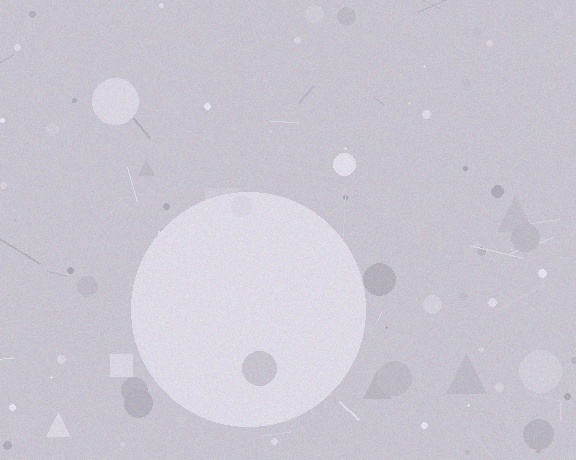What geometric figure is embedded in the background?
A circle is embedded in the background.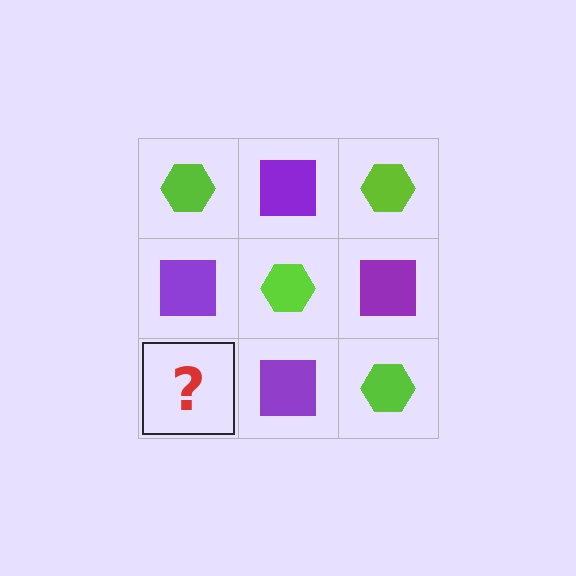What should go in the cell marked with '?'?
The missing cell should contain a lime hexagon.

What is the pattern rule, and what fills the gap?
The rule is that it alternates lime hexagon and purple square in a checkerboard pattern. The gap should be filled with a lime hexagon.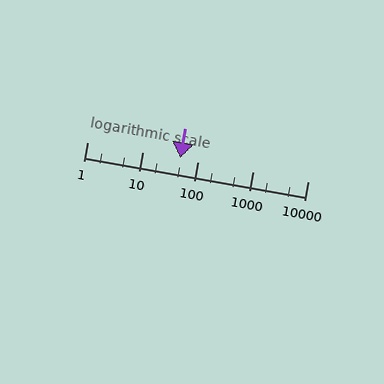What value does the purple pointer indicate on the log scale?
The pointer indicates approximately 48.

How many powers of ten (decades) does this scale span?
The scale spans 4 decades, from 1 to 10000.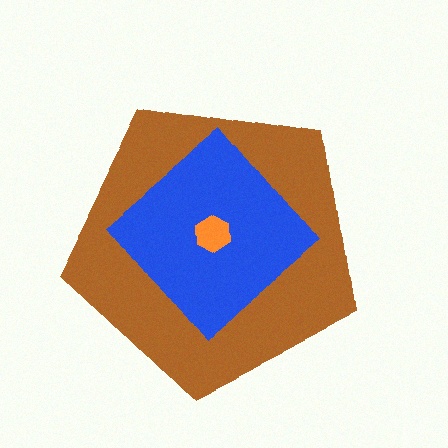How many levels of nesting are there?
3.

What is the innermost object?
The orange hexagon.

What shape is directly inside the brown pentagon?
The blue diamond.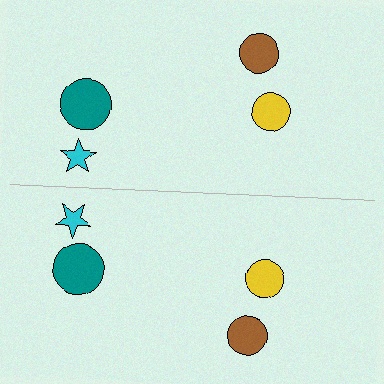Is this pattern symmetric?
Yes, this pattern has bilateral (reflection) symmetry.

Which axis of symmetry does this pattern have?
The pattern has a horizontal axis of symmetry running through the center of the image.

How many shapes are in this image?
There are 8 shapes in this image.